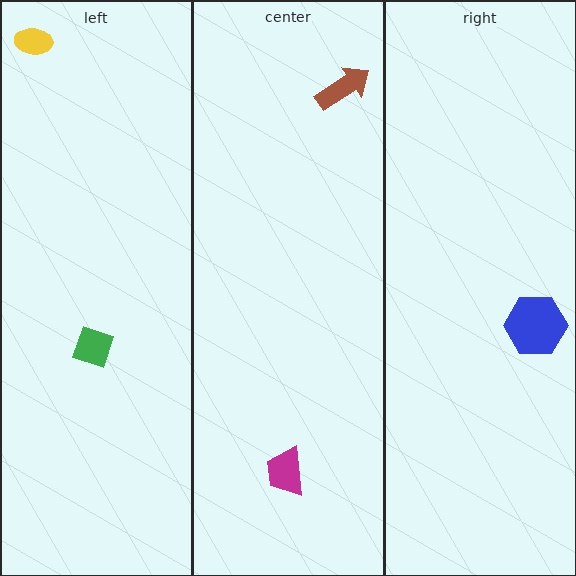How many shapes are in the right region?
1.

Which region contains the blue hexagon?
The right region.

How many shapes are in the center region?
2.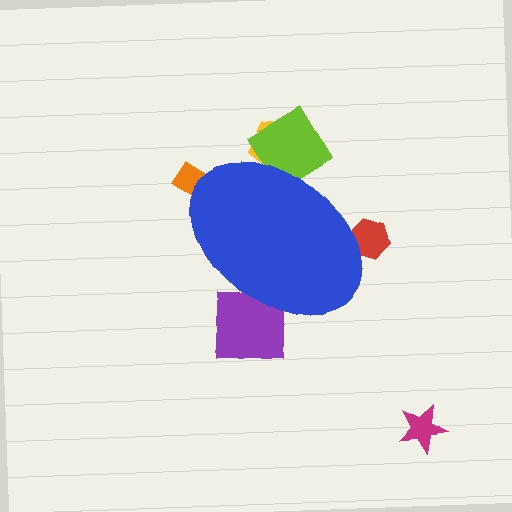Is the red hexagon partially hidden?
Yes, the red hexagon is partially hidden behind the blue ellipse.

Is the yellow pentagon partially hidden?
Yes, the yellow pentagon is partially hidden behind the blue ellipse.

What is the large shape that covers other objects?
A blue ellipse.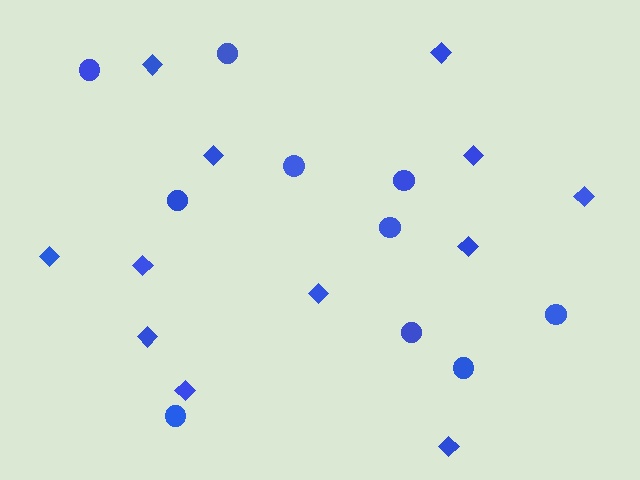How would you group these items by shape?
There are 2 groups: one group of diamonds (12) and one group of circles (10).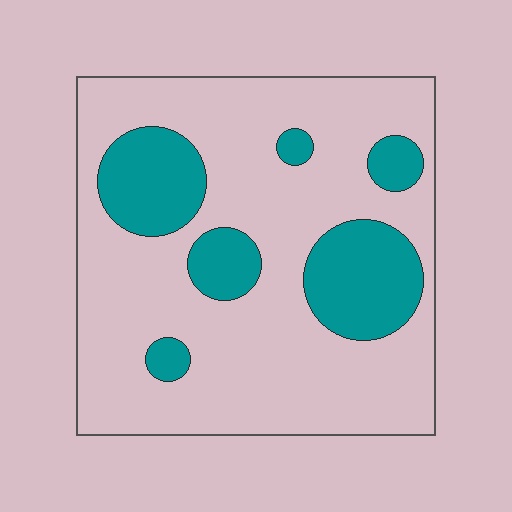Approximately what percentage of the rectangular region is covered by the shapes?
Approximately 25%.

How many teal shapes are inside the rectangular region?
6.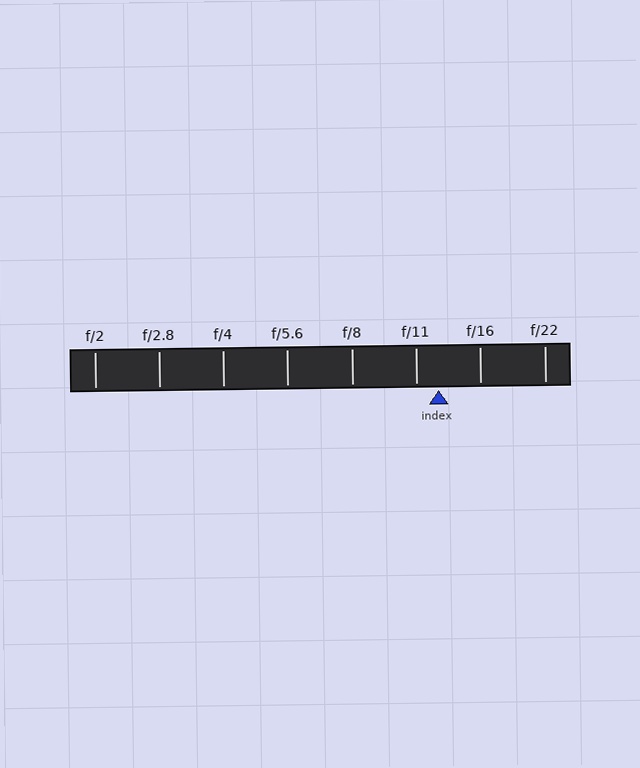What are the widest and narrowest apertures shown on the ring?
The widest aperture shown is f/2 and the narrowest is f/22.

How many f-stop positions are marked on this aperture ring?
There are 8 f-stop positions marked.